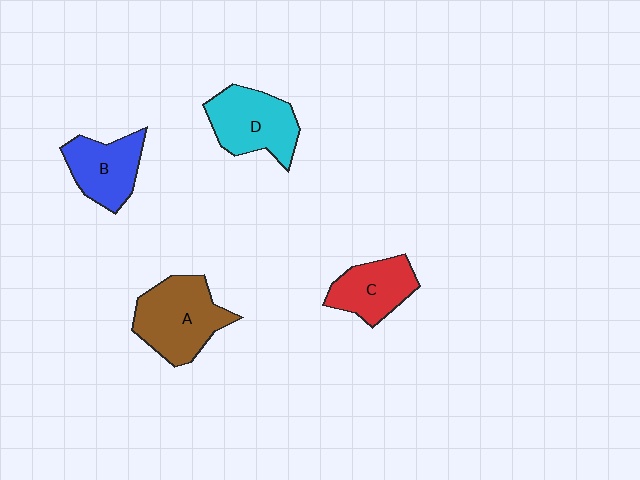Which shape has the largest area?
Shape A (brown).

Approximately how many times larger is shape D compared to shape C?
Approximately 1.2 times.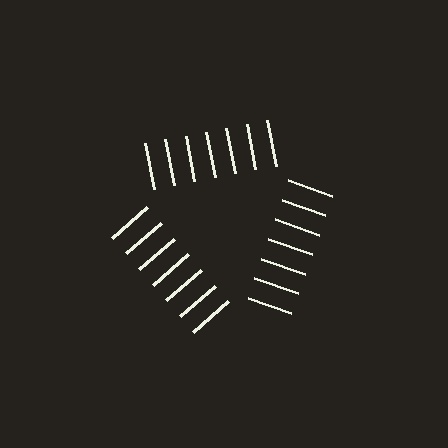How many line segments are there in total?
21 — 7 along each of the 3 edges.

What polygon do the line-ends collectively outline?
An illusory triangle — the line segments terminate on its edges but no continuous stroke is drawn.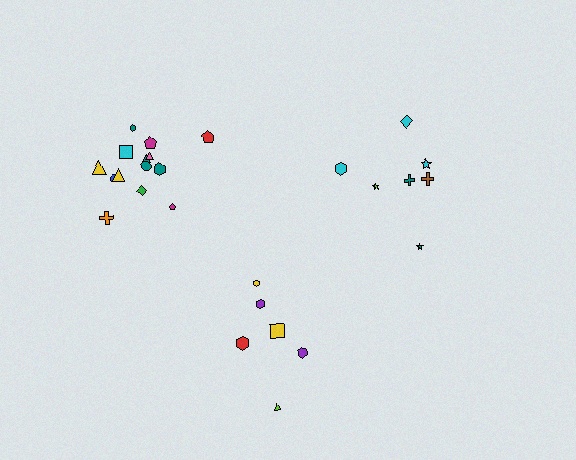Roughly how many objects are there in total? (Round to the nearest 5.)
Roughly 30 objects in total.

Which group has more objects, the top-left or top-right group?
The top-left group.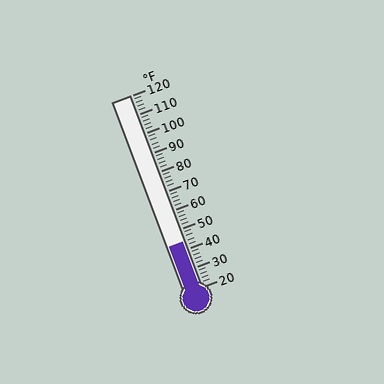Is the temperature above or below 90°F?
The temperature is below 90°F.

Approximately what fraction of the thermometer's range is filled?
The thermometer is filled to approximately 25% of its range.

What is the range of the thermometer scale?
The thermometer scale ranges from 20°F to 120°F.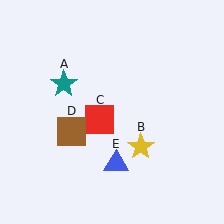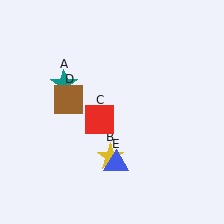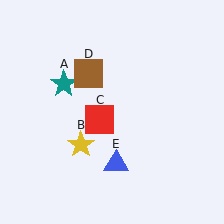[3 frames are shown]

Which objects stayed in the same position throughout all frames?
Teal star (object A) and red square (object C) and blue triangle (object E) remained stationary.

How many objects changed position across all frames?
2 objects changed position: yellow star (object B), brown square (object D).